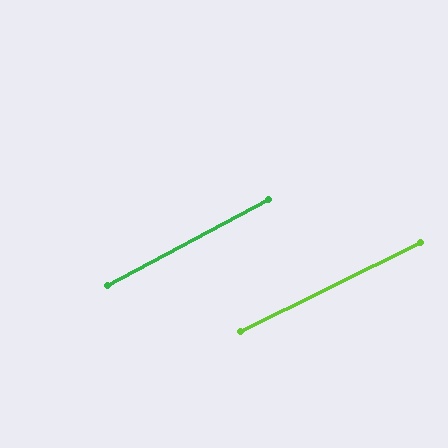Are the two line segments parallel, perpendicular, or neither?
Parallel — their directions differ by only 1.9°.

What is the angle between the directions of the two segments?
Approximately 2 degrees.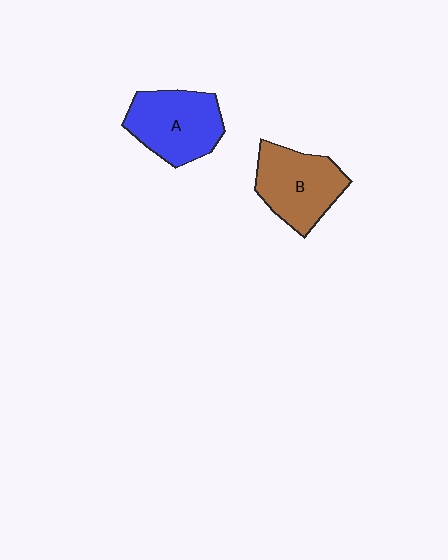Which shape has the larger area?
Shape A (blue).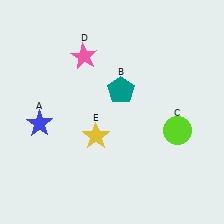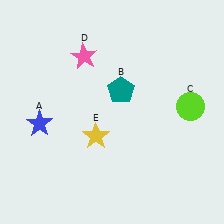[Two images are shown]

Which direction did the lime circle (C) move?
The lime circle (C) moved up.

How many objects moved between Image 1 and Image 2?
1 object moved between the two images.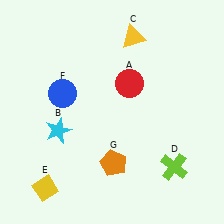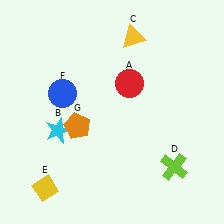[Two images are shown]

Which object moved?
The orange pentagon (G) moved up.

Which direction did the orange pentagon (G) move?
The orange pentagon (G) moved up.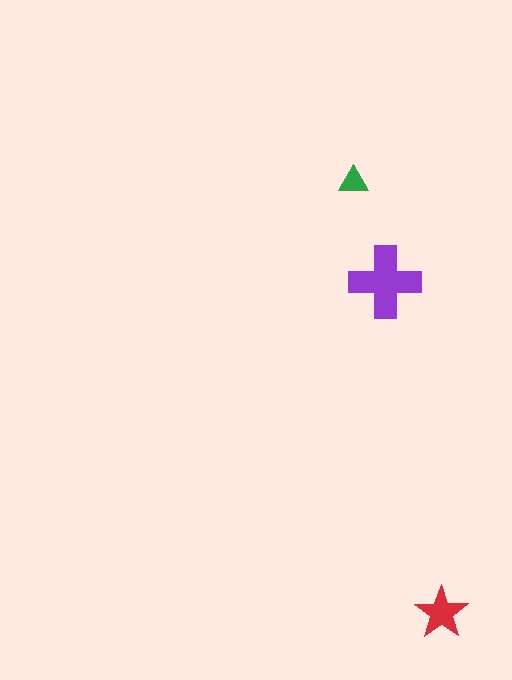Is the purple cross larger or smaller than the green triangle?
Larger.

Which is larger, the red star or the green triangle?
The red star.